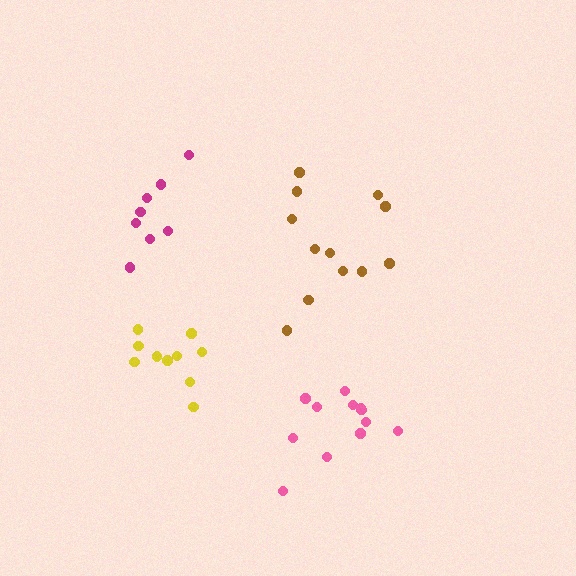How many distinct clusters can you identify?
There are 4 distinct clusters.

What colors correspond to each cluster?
The clusters are colored: yellow, brown, pink, magenta.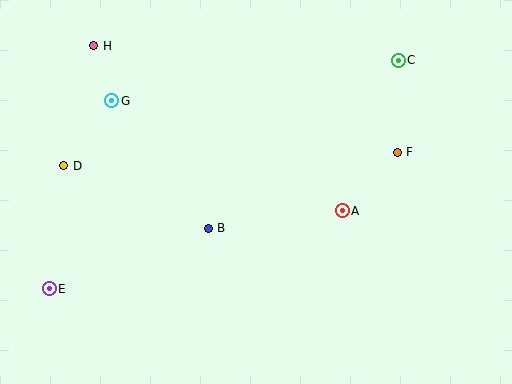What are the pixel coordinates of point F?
Point F is at (397, 153).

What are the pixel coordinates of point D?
Point D is at (64, 166).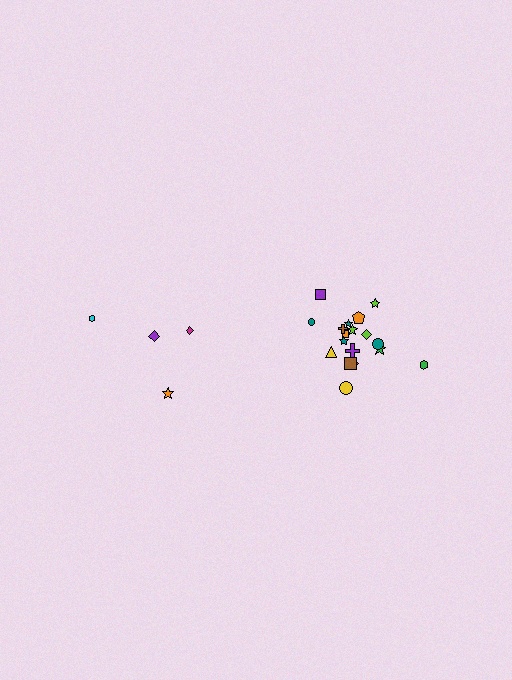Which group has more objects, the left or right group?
The right group.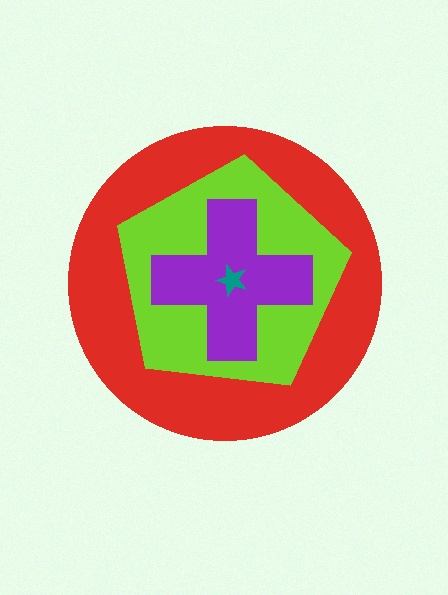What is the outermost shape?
The red circle.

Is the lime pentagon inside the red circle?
Yes.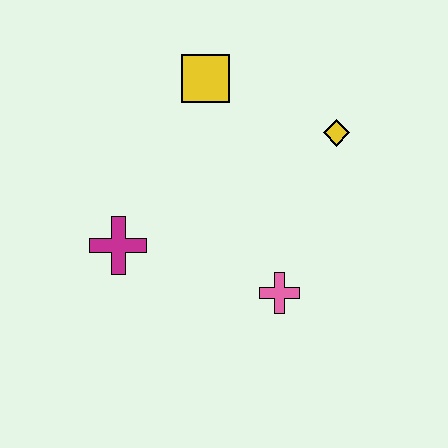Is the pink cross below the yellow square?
Yes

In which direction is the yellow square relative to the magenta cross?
The yellow square is above the magenta cross.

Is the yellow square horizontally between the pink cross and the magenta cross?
Yes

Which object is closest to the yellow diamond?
The yellow square is closest to the yellow diamond.